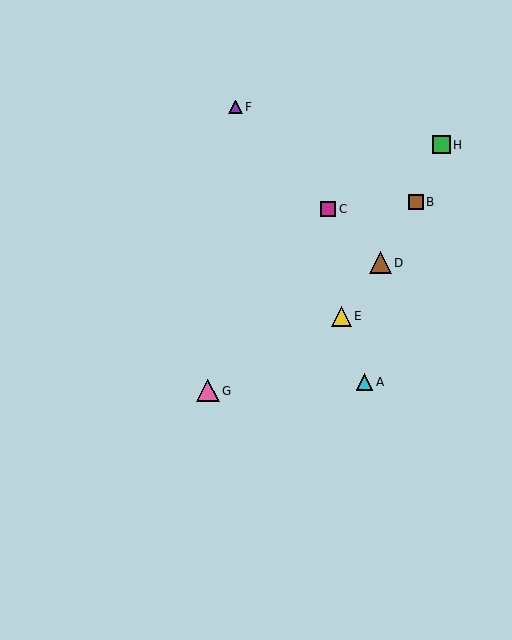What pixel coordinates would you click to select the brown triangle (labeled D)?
Click at (380, 263) to select the brown triangle D.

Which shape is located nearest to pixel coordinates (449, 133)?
The green square (labeled H) at (441, 145) is nearest to that location.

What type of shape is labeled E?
Shape E is a yellow triangle.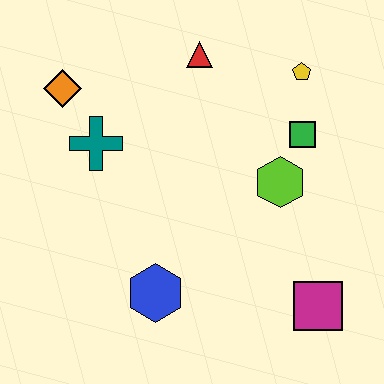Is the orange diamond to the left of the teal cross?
Yes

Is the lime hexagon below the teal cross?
Yes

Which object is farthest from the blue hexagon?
The yellow pentagon is farthest from the blue hexagon.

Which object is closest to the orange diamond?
The teal cross is closest to the orange diamond.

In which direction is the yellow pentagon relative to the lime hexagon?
The yellow pentagon is above the lime hexagon.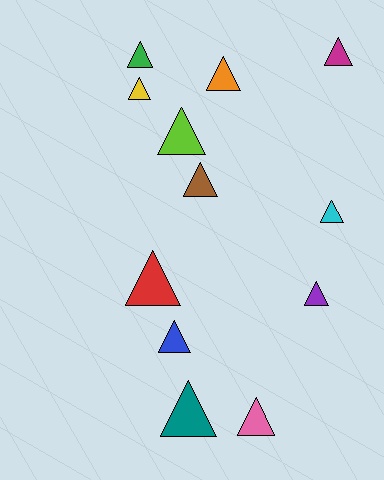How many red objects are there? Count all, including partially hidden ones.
There is 1 red object.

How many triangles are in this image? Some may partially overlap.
There are 12 triangles.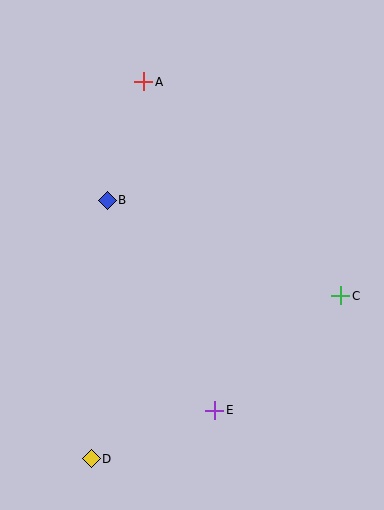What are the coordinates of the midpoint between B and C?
The midpoint between B and C is at (224, 248).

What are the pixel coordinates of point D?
Point D is at (91, 459).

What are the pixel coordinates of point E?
Point E is at (215, 410).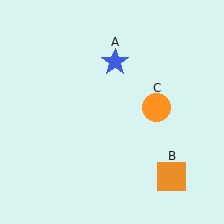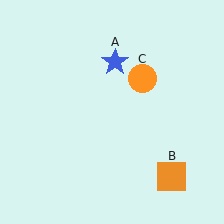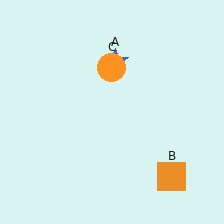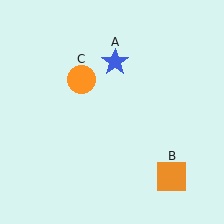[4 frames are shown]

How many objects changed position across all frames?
1 object changed position: orange circle (object C).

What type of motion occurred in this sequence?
The orange circle (object C) rotated counterclockwise around the center of the scene.